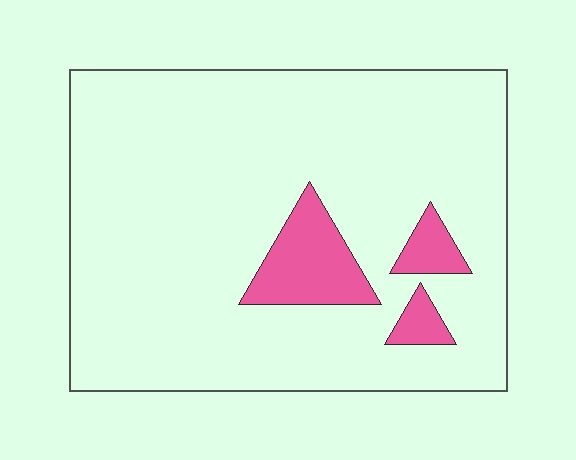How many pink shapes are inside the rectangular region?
3.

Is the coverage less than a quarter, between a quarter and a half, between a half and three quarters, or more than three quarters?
Less than a quarter.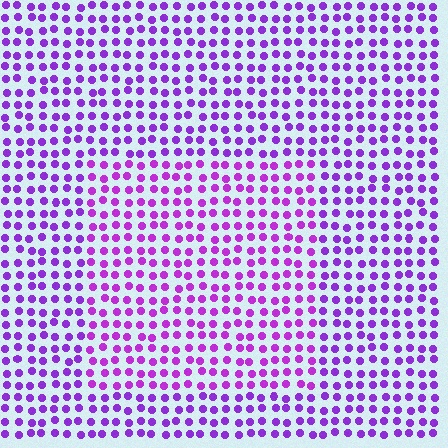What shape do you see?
I see a rectangle.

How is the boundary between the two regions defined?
The boundary is defined purely by a slight shift in hue (about 17 degrees). Spacing, size, and orientation are identical on both sides.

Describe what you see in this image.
The image is filled with small purple elements in a uniform arrangement. A rectangle-shaped region is visible where the elements are tinted to a slightly different hue, forming a subtle color boundary.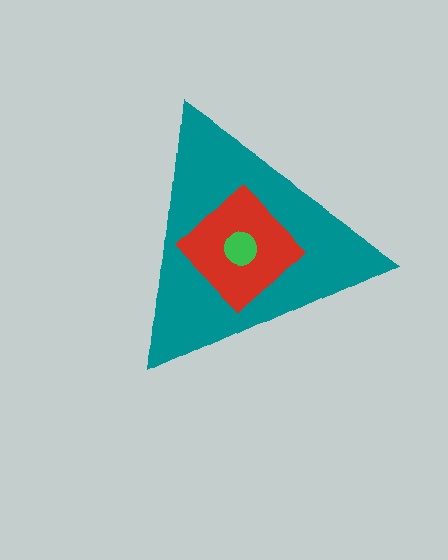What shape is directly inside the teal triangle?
The red diamond.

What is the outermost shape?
The teal triangle.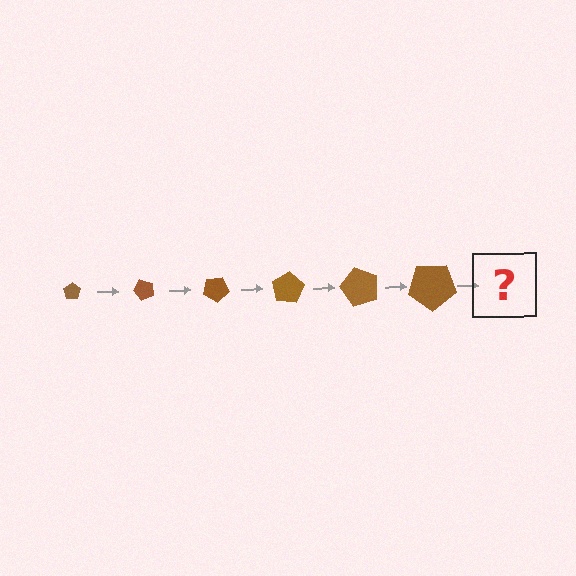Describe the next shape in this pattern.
It should be a pentagon, larger than the previous one and rotated 300 degrees from the start.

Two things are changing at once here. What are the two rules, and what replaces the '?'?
The two rules are that the pentagon grows larger each step and it rotates 50 degrees each step. The '?' should be a pentagon, larger than the previous one and rotated 300 degrees from the start.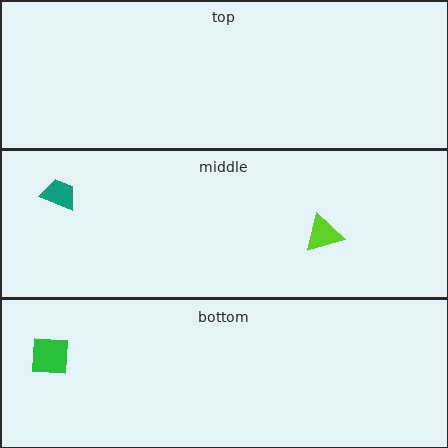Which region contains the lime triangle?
The middle region.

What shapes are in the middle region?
The teal trapezoid, the lime triangle.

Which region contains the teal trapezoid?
The middle region.